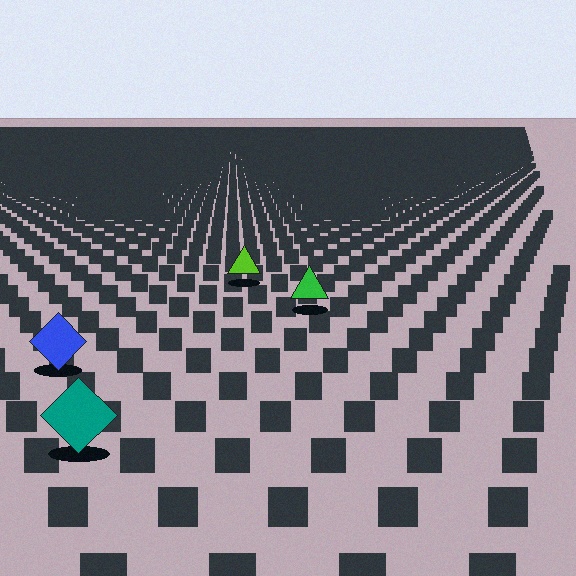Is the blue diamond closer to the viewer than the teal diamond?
No. The teal diamond is closer — you can tell from the texture gradient: the ground texture is coarser near it.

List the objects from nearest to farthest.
From nearest to farthest: the teal diamond, the blue diamond, the green triangle, the lime triangle.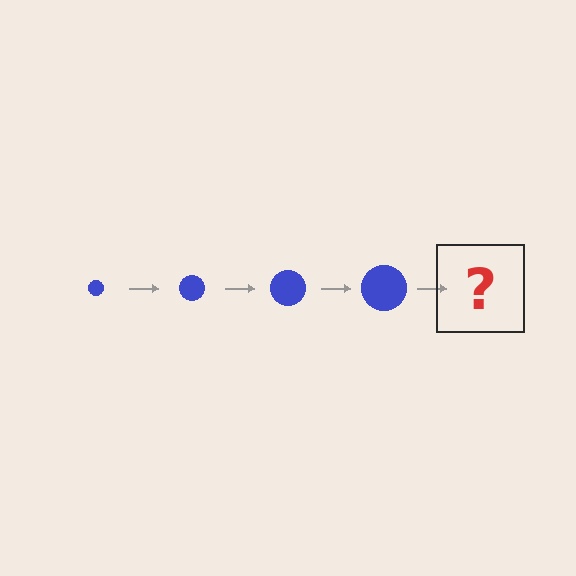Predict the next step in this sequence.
The next step is a blue circle, larger than the previous one.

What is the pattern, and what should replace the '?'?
The pattern is that the circle gets progressively larger each step. The '?' should be a blue circle, larger than the previous one.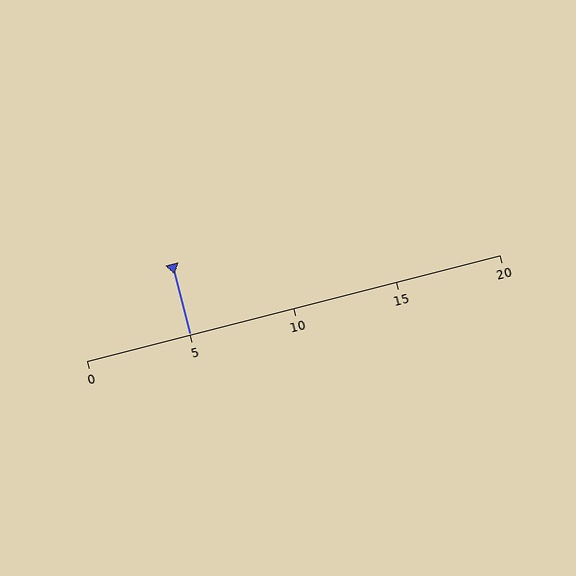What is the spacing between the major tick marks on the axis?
The major ticks are spaced 5 apart.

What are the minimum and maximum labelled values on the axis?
The axis runs from 0 to 20.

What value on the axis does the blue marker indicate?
The marker indicates approximately 5.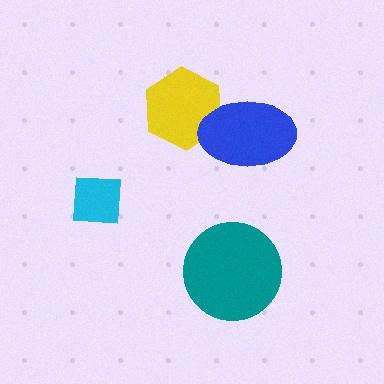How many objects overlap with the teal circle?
0 objects overlap with the teal circle.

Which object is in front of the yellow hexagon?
The blue ellipse is in front of the yellow hexagon.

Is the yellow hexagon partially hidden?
Yes, it is partially covered by another shape.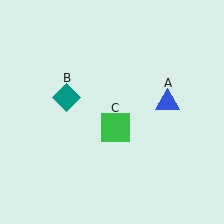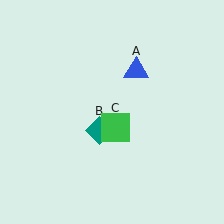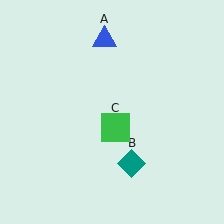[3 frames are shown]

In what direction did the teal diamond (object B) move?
The teal diamond (object B) moved down and to the right.